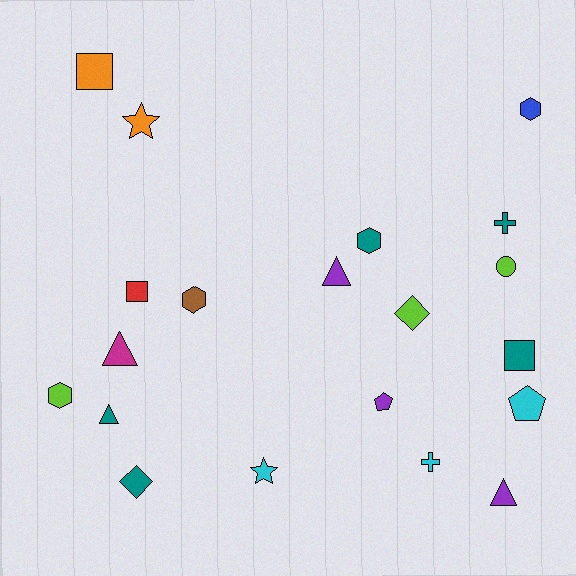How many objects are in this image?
There are 20 objects.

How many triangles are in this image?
There are 4 triangles.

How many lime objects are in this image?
There are 3 lime objects.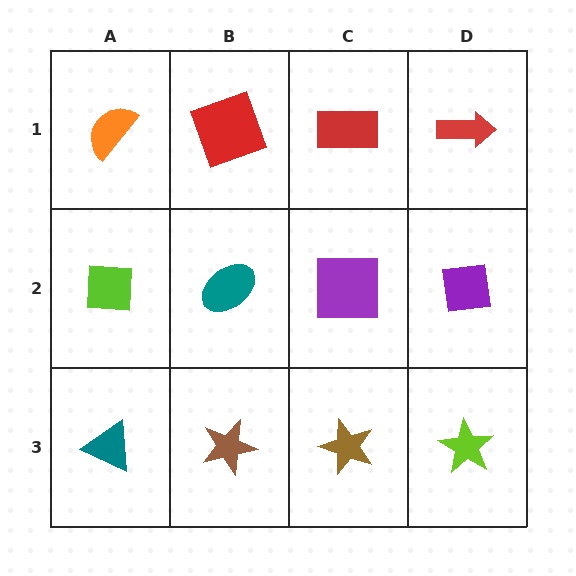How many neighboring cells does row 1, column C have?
3.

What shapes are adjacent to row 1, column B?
A teal ellipse (row 2, column B), an orange semicircle (row 1, column A), a red rectangle (row 1, column C).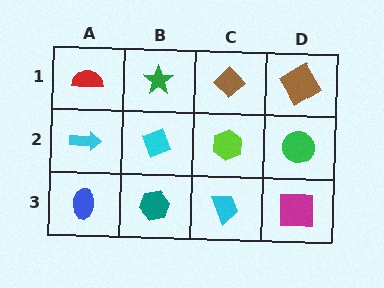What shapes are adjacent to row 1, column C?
A lime hexagon (row 2, column C), a green star (row 1, column B), a brown diamond (row 1, column D).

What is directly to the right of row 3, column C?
A magenta square.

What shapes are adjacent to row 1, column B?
A cyan diamond (row 2, column B), a red semicircle (row 1, column A), a brown diamond (row 1, column C).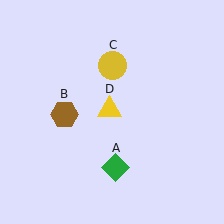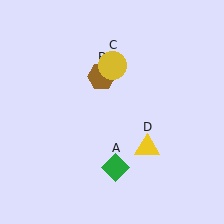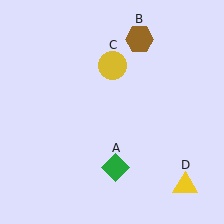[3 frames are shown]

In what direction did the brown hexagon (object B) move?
The brown hexagon (object B) moved up and to the right.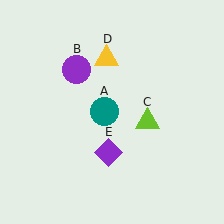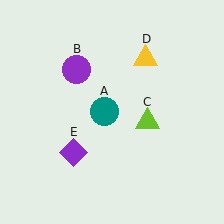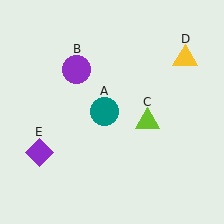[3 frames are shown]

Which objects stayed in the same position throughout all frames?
Teal circle (object A) and purple circle (object B) and lime triangle (object C) remained stationary.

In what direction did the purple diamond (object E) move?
The purple diamond (object E) moved left.